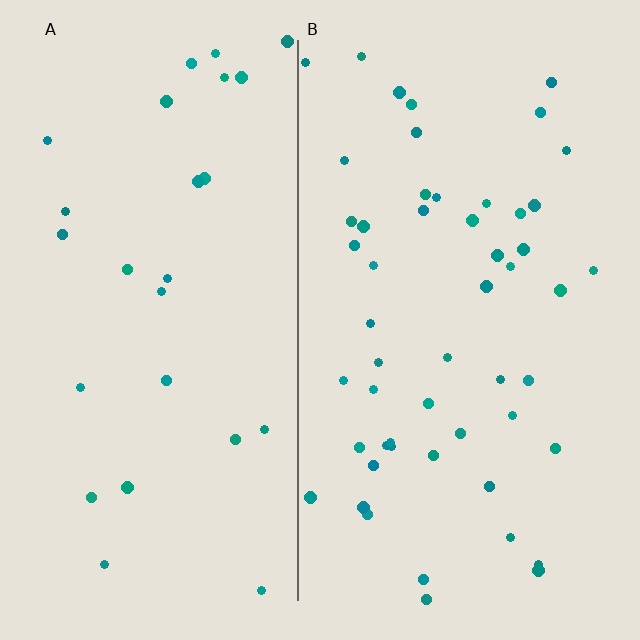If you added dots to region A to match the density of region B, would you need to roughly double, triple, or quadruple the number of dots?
Approximately double.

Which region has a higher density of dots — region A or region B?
B (the right).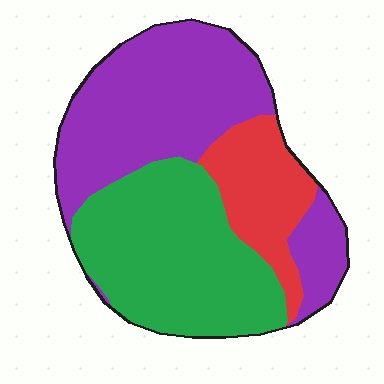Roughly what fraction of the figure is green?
Green covers 39% of the figure.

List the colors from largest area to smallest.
From largest to smallest: purple, green, red.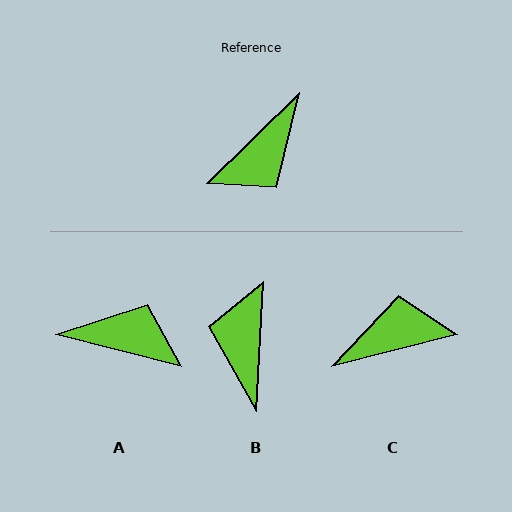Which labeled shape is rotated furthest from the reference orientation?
C, about 150 degrees away.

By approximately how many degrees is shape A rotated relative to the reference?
Approximately 122 degrees counter-clockwise.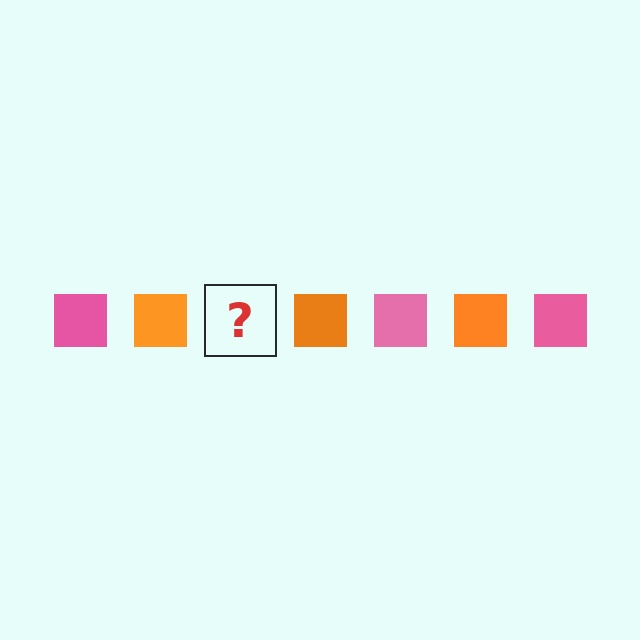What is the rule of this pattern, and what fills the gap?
The rule is that the pattern cycles through pink, orange squares. The gap should be filled with a pink square.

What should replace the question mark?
The question mark should be replaced with a pink square.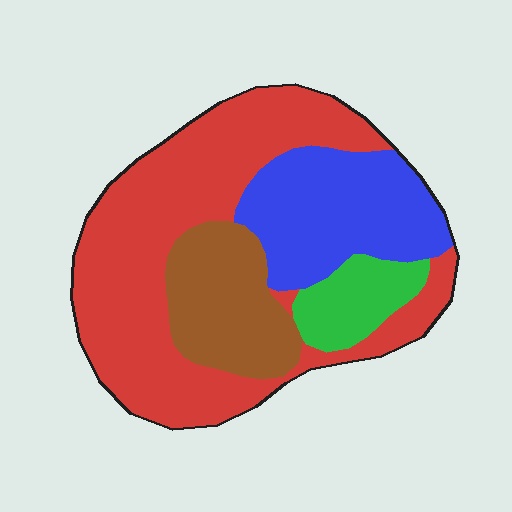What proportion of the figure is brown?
Brown covers roughly 15% of the figure.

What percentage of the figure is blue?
Blue covers about 25% of the figure.